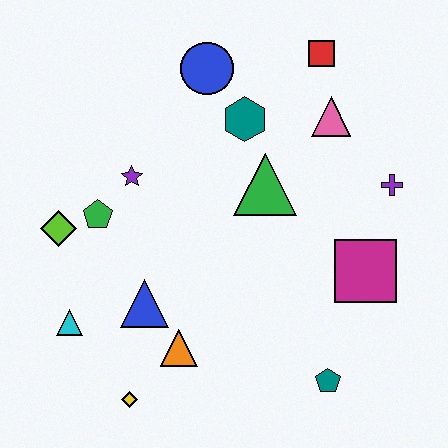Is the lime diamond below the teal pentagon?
No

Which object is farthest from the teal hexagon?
The yellow diamond is farthest from the teal hexagon.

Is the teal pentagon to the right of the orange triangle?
Yes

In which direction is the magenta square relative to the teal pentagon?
The magenta square is above the teal pentagon.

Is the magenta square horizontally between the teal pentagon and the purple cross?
Yes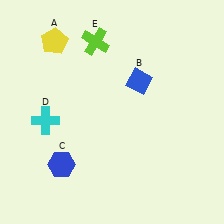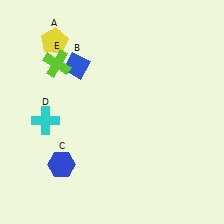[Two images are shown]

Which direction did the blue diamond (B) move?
The blue diamond (B) moved left.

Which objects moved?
The objects that moved are: the blue diamond (B), the lime cross (E).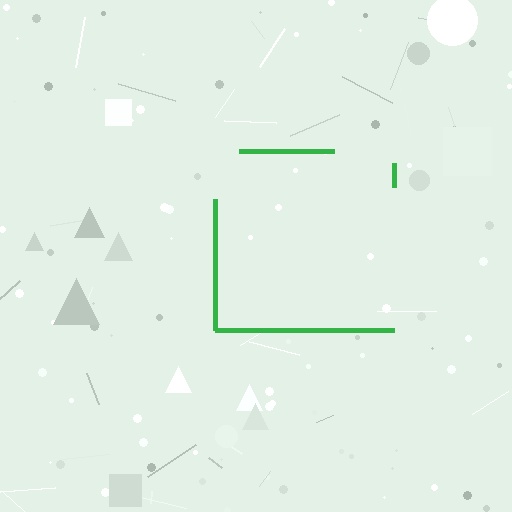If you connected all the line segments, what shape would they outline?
They would outline a square.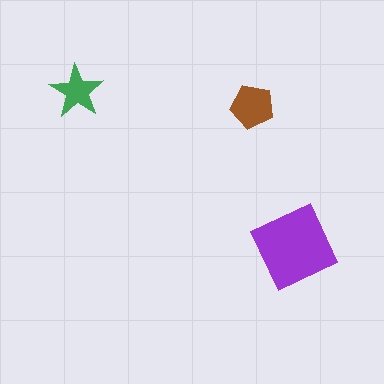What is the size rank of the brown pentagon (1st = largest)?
2nd.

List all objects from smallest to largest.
The green star, the brown pentagon, the purple diamond.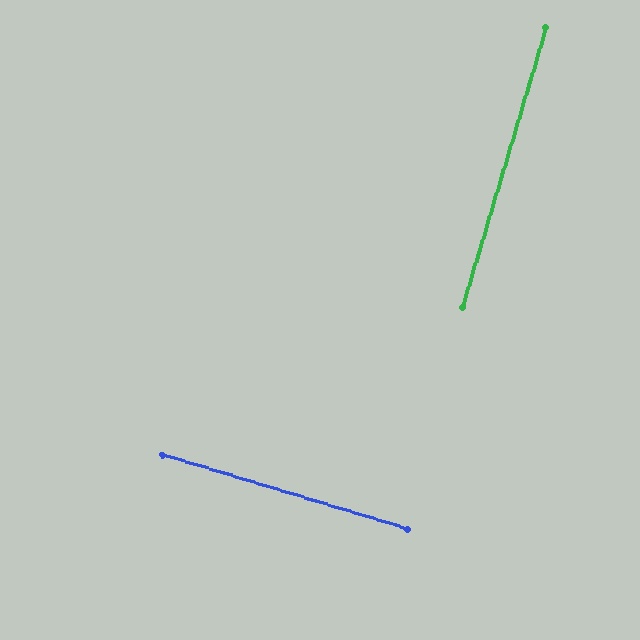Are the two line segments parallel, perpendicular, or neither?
Perpendicular — they meet at approximately 90°.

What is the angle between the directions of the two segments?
Approximately 90 degrees.